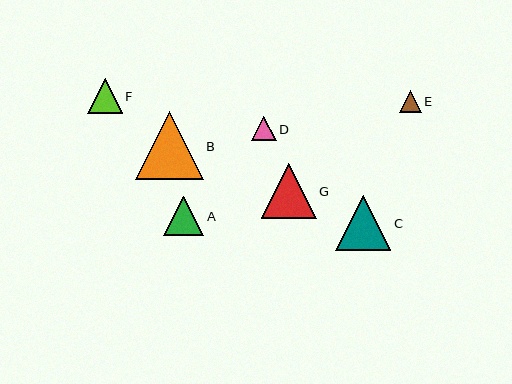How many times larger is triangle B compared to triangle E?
Triangle B is approximately 3.2 times the size of triangle E.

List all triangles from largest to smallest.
From largest to smallest: B, C, G, A, F, D, E.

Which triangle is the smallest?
Triangle E is the smallest with a size of approximately 21 pixels.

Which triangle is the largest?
Triangle B is the largest with a size of approximately 68 pixels.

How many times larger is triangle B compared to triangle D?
Triangle B is approximately 2.8 times the size of triangle D.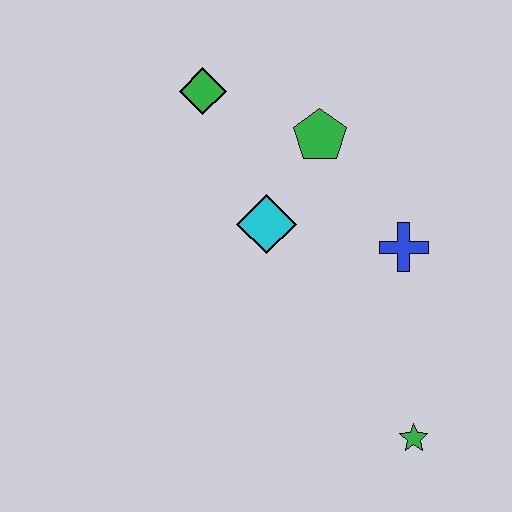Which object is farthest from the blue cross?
The green diamond is farthest from the blue cross.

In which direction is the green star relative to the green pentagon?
The green star is below the green pentagon.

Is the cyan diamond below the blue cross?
No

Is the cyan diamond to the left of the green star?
Yes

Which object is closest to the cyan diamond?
The green pentagon is closest to the cyan diamond.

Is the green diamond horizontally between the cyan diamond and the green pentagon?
No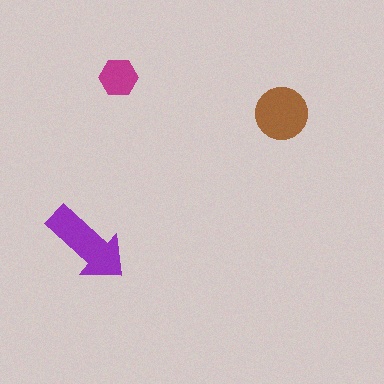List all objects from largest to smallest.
The purple arrow, the brown circle, the magenta hexagon.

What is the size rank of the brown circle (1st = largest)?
2nd.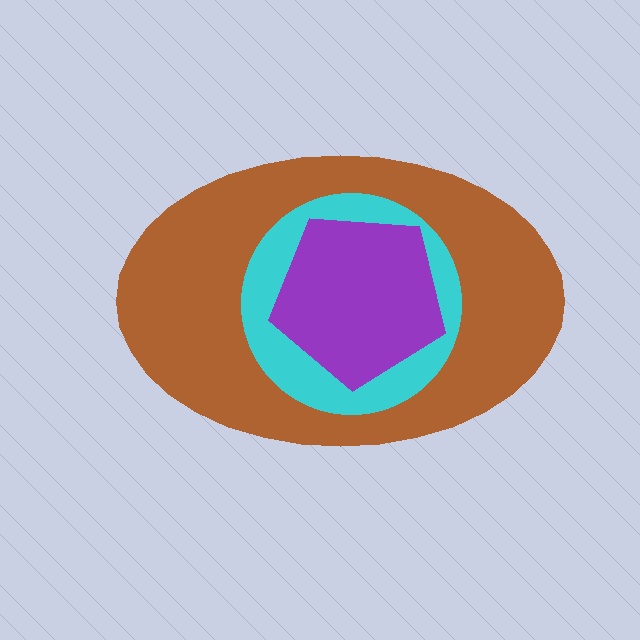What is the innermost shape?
The purple pentagon.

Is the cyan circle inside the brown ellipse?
Yes.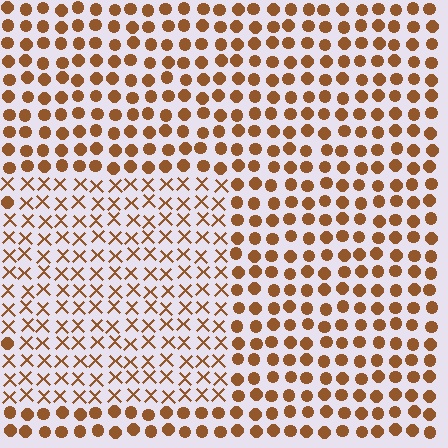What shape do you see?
I see a rectangle.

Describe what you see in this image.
The image is filled with small brown elements arranged in a uniform grid. A rectangle-shaped region contains X marks, while the surrounding area contains circles. The boundary is defined purely by the change in element shape.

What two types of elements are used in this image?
The image uses X marks inside the rectangle region and circles outside it.